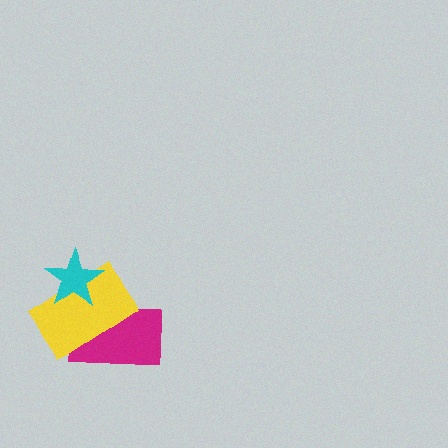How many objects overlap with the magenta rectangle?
2 objects overlap with the magenta rectangle.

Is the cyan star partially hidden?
No, no other shape covers it.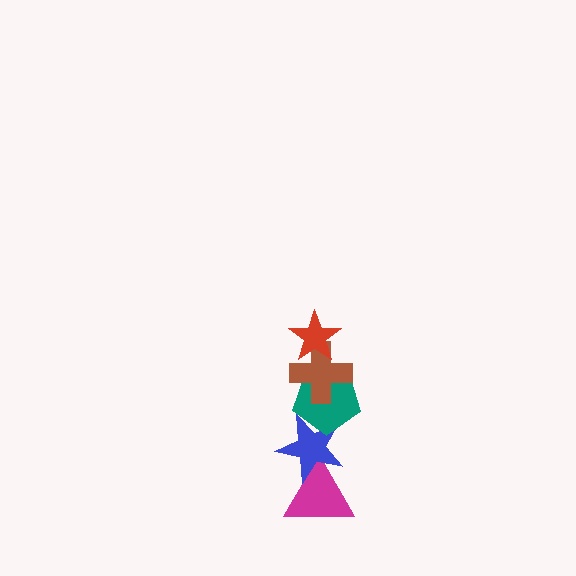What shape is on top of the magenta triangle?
The blue star is on top of the magenta triangle.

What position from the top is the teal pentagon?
The teal pentagon is 3rd from the top.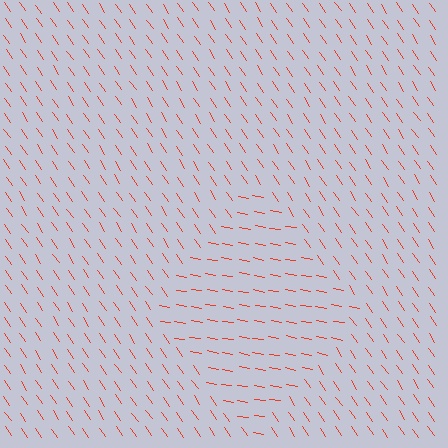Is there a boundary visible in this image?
Yes, there is a texture boundary formed by a change in line orientation.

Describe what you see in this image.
The image is filled with small red line segments. A diamond region in the image has lines oriented differently from the surrounding lines, creating a visible texture boundary.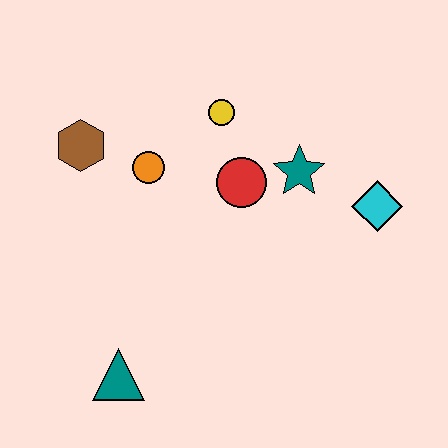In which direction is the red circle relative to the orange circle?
The red circle is to the right of the orange circle.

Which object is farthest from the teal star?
The teal triangle is farthest from the teal star.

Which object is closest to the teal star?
The red circle is closest to the teal star.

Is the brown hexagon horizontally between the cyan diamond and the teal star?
No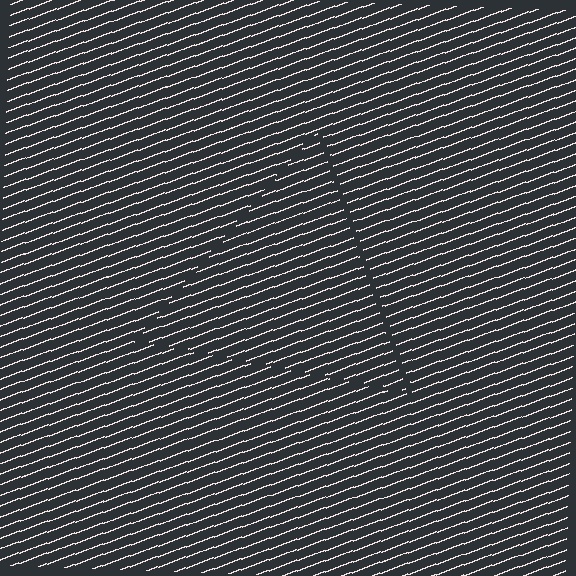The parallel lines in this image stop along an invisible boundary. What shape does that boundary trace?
An illusory triangle. The interior of the shape contains the same grating, shifted by half a period — the contour is defined by the phase discontinuity where line-ends from the inner and outer gratings abut.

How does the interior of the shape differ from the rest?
The interior of the shape contains the same grating, shifted by half a period — the contour is defined by the phase discontinuity where line-ends from the inner and outer gratings abut.